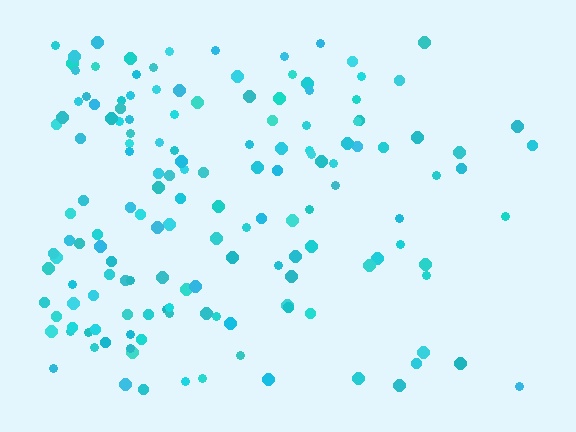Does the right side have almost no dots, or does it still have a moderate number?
Still a moderate number, just noticeably fewer than the left.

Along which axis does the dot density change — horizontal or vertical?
Horizontal.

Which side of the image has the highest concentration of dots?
The left.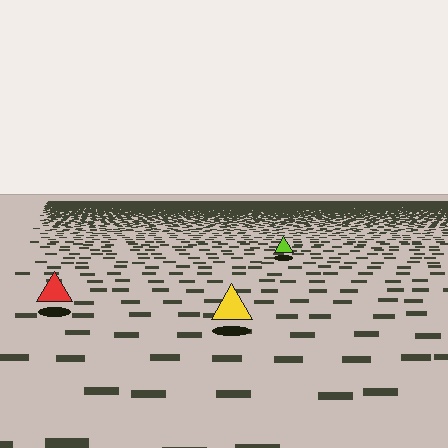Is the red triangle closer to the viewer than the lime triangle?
Yes. The red triangle is closer — you can tell from the texture gradient: the ground texture is coarser near it.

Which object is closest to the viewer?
The yellow triangle is closest. The texture marks near it are larger and more spread out.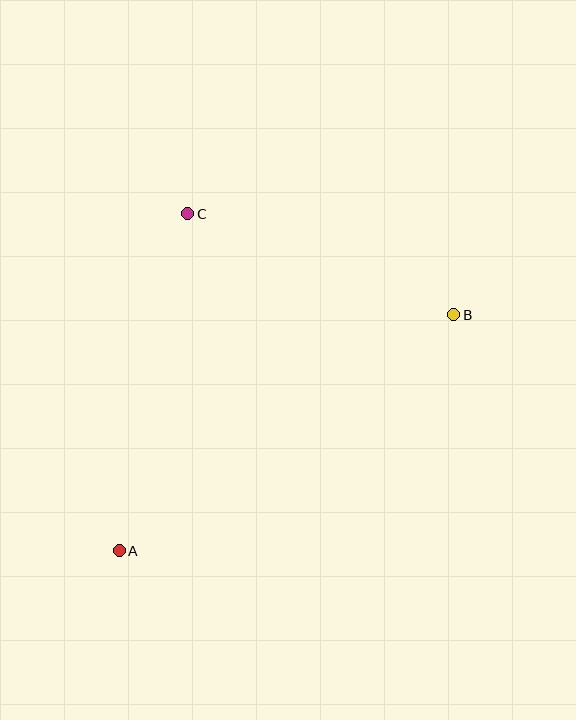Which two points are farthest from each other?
Points A and B are farthest from each other.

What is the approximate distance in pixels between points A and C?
The distance between A and C is approximately 344 pixels.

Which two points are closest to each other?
Points B and C are closest to each other.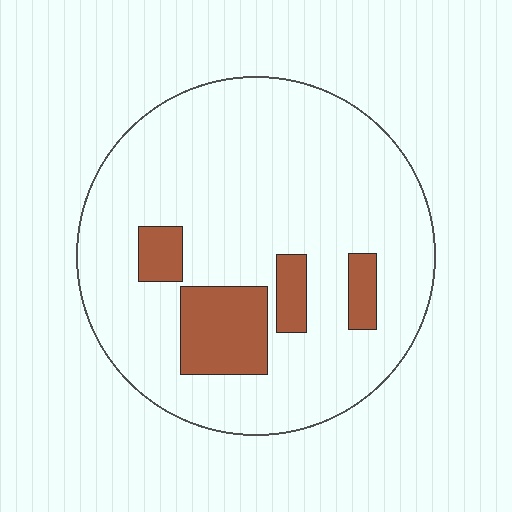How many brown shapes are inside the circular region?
4.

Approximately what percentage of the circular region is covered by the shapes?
Approximately 15%.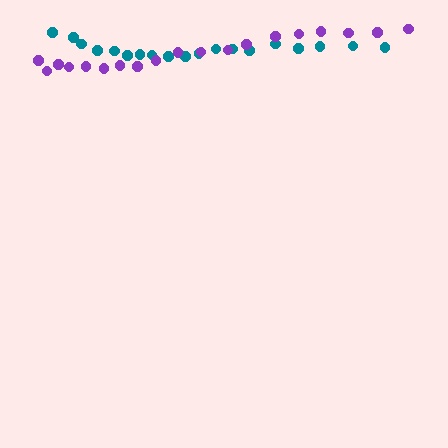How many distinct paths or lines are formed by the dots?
There are 2 distinct paths.